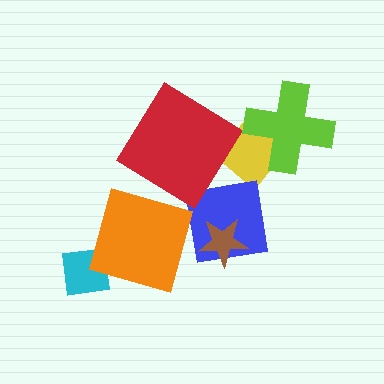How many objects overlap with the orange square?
1 object overlaps with the orange square.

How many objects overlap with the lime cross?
1 object overlaps with the lime cross.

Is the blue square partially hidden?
Yes, it is partially covered by another shape.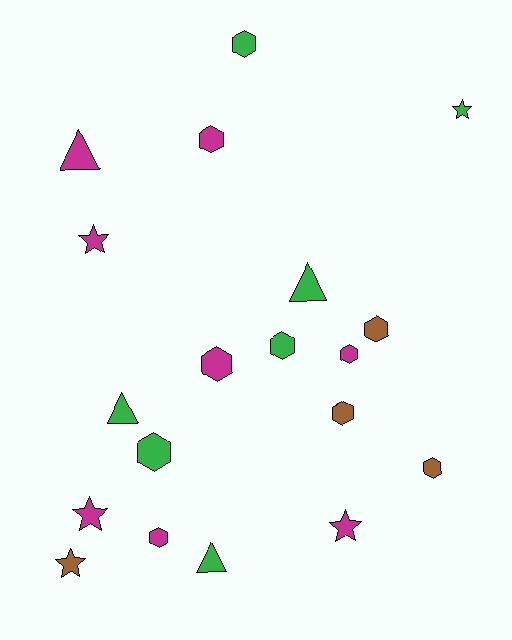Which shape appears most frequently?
Hexagon, with 10 objects.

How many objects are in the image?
There are 19 objects.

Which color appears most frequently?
Magenta, with 8 objects.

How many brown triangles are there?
There are no brown triangles.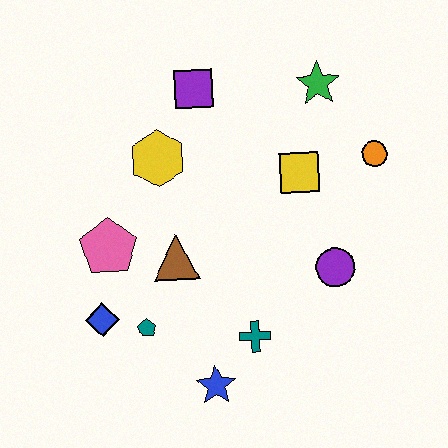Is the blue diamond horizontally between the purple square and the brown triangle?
No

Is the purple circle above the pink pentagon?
No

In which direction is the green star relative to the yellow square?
The green star is above the yellow square.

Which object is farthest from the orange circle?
The blue diamond is farthest from the orange circle.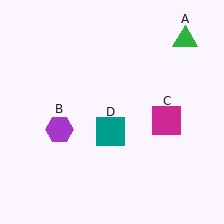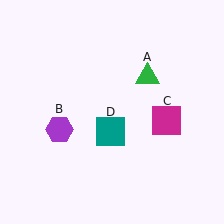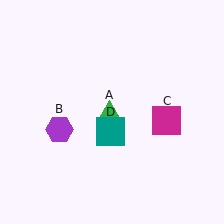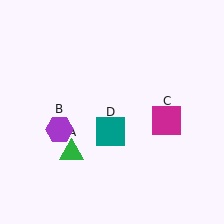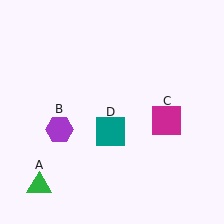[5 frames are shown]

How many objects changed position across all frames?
1 object changed position: green triangle (object A).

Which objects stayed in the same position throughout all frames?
Purple hexagon (object B) and magenta square (object C) and teal square (object D) remained stationary.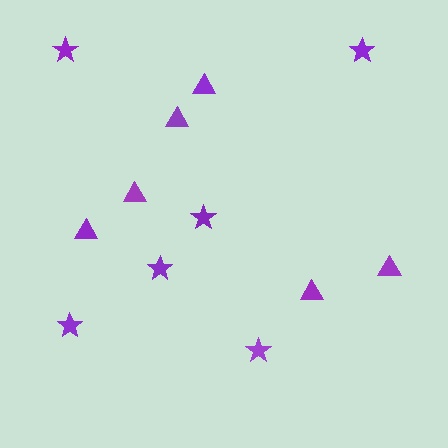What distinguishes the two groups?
There are 2 groups: one group of stars (6) and one group of triangles (6).